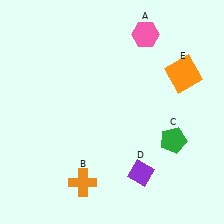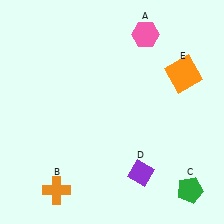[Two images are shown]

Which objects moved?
The objects that moved are: the orange cross (B), the green pentagon (C).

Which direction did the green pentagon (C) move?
The green pentagon (C) moved down.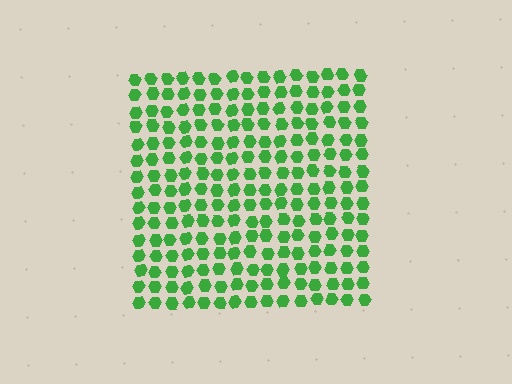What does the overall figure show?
The overall figure shows a square.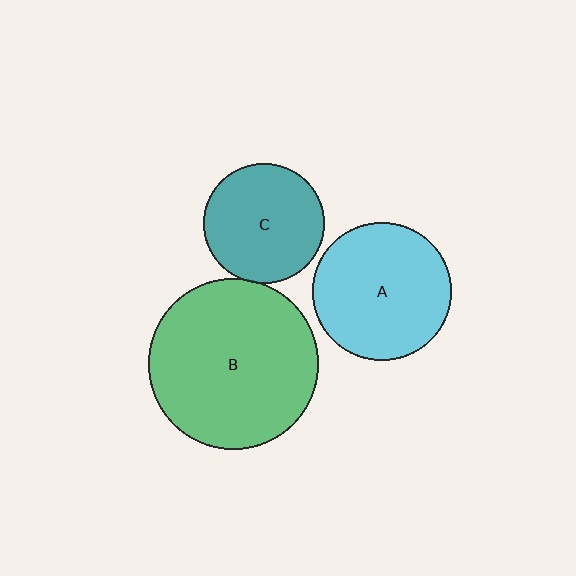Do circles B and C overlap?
Yes.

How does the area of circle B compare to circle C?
Approximately 2.0 times.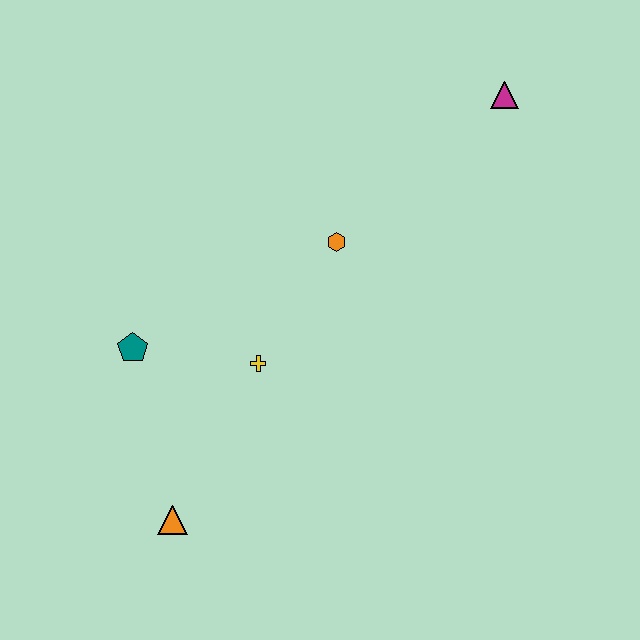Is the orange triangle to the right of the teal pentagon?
Yes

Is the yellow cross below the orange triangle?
No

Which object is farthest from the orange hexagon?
The orange triangle is farthest from the orange hexagon.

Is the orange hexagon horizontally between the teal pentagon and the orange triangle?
No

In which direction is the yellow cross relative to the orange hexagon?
The yellow cross is below the orange hexagon.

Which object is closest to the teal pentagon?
The yellow cross is closest to the teal pentagon.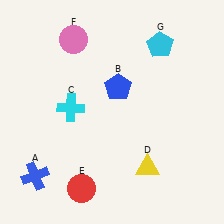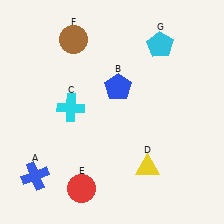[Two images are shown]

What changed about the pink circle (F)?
In Image 1, F is pink. In Image 2, it changed to brown.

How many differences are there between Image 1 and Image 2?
There is 1 difference between the two images.